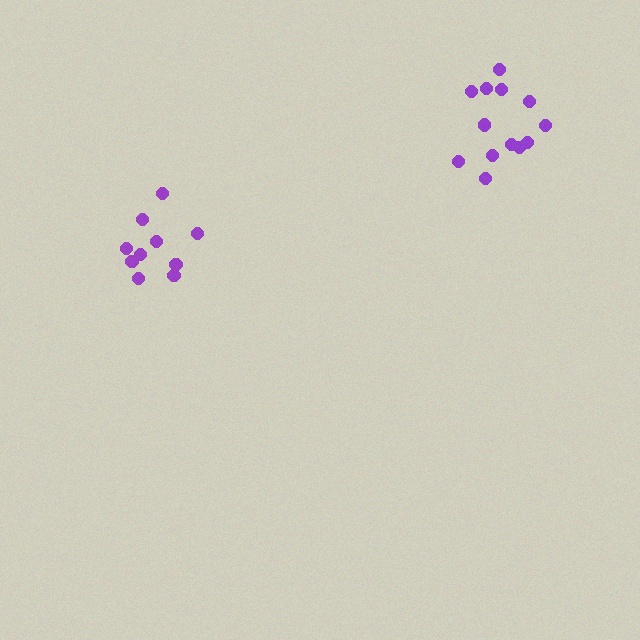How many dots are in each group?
Group 1: 11 dots, Group 2: 13 dots (24 total).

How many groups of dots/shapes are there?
There are 2 groups.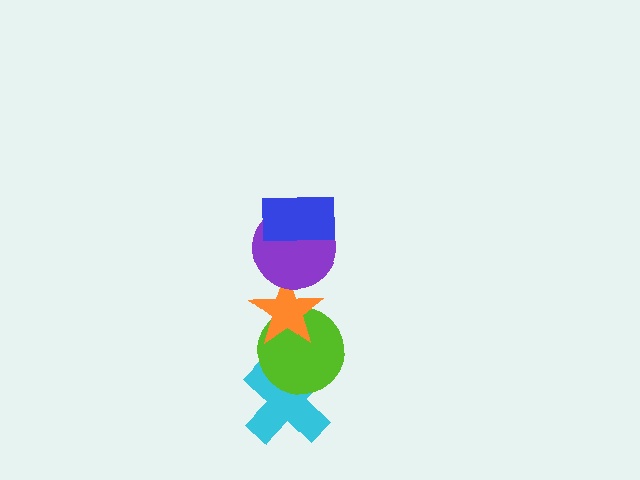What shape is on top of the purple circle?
The blue rectangle is on top of the purple circle.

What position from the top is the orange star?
The orange star is 3rd from the top.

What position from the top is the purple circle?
The purple circle is 2nd from the top.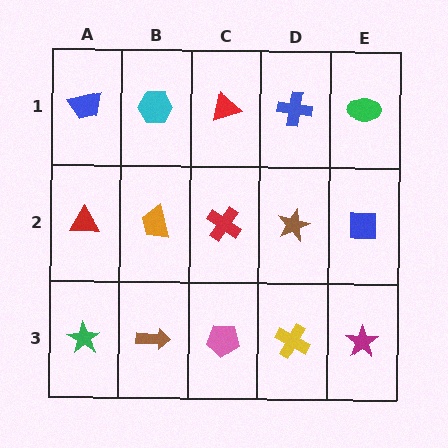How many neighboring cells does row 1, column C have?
3.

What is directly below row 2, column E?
A magenta star.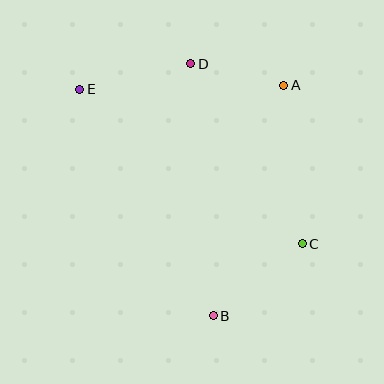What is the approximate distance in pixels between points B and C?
The distance between B and C is approximately 115 pixels.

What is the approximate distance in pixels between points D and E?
The distance between D and E is approximately 114 pixels.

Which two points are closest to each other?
Points A and D are closest to each other.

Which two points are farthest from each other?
Points C and E are farthest from each other.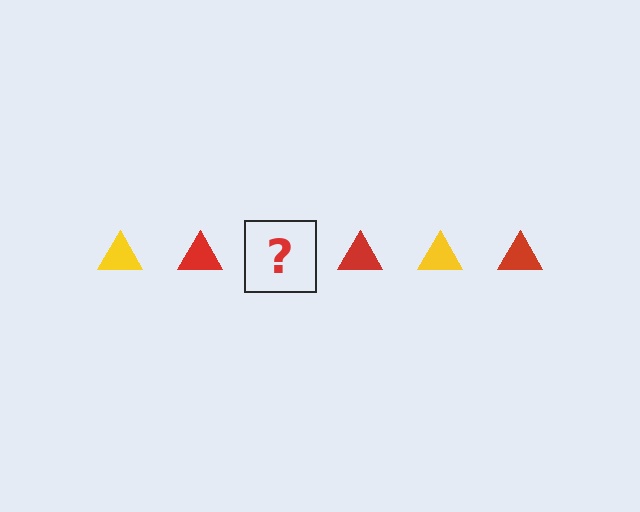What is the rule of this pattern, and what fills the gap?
The rule is that the pattern cycles through yellow, red triangles. The gap should be filled with a yellow triangle.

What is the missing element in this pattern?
The missing element is a yellow triangle.